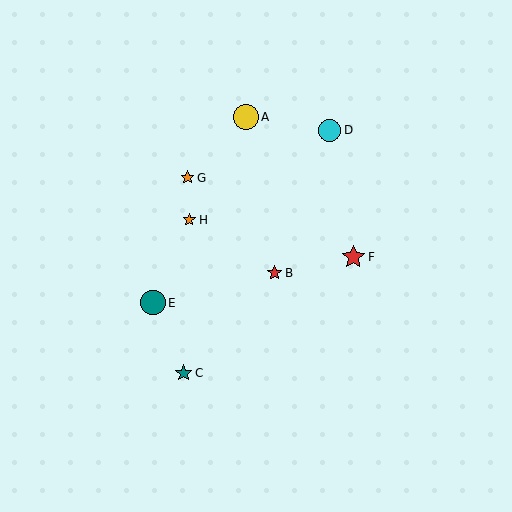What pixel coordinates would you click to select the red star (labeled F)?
Click at (353, 257) to select the red star F.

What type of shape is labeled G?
Shape G is an orange star.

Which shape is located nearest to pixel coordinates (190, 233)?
The orange star (labeled H) at (189, 220) is nearest to that location.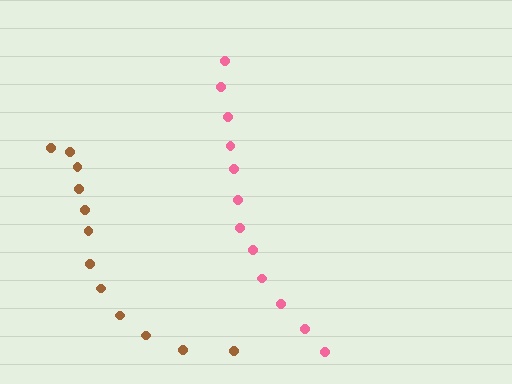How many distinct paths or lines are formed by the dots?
There are 2 distinct paths.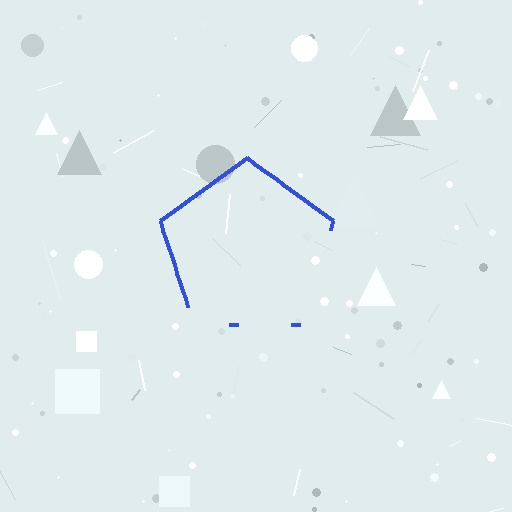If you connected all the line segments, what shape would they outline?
They would outline a pentagon.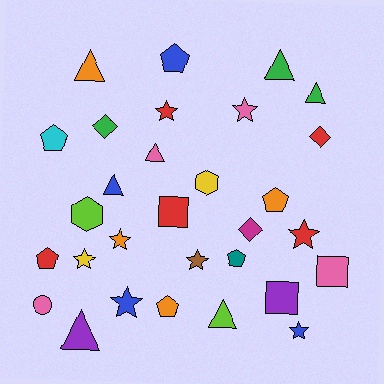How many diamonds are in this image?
There are 3 diamonds.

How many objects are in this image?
There are 30 objects.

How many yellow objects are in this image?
There are 2 yellow objects.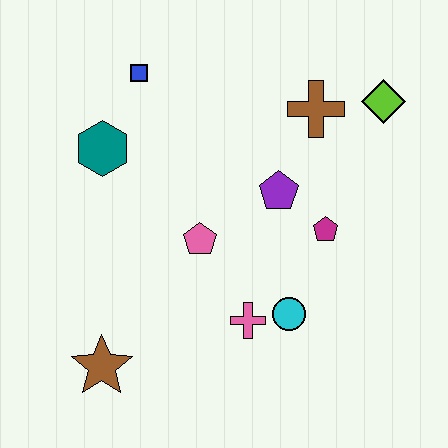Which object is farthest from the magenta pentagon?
The brown star is farthest from the magenta pentagon.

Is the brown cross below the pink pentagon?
No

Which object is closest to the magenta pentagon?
The purple pentagon is closest to the magenta pentagon.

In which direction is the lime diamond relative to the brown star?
The lime diamond is to the right of the brown star.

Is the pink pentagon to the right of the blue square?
Yes